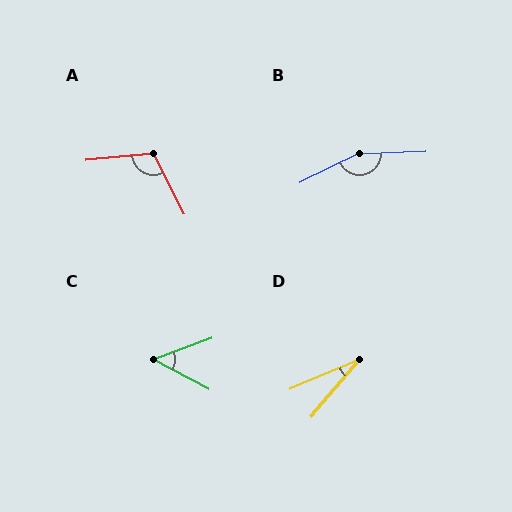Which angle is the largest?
B, at approximately 156 degrees.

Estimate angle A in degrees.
Approximately 111 degrees.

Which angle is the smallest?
D, at approximately 27 degrees.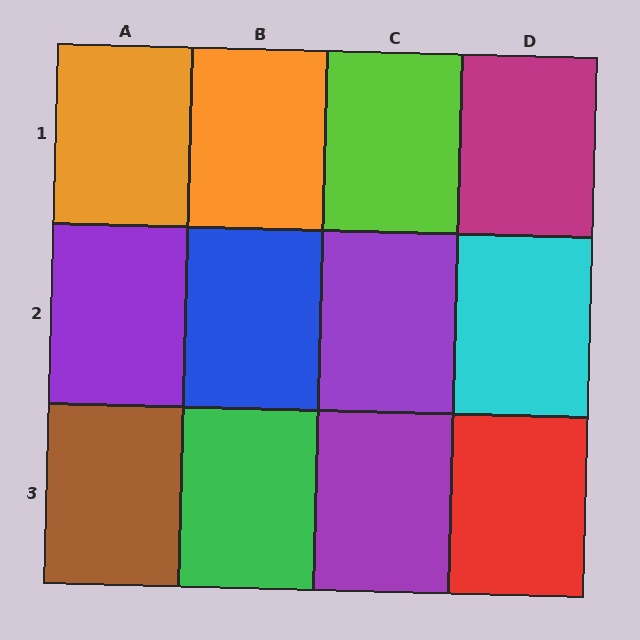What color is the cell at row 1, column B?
Orange.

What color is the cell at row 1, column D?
Magenta.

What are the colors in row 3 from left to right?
Brown, green, purple, red.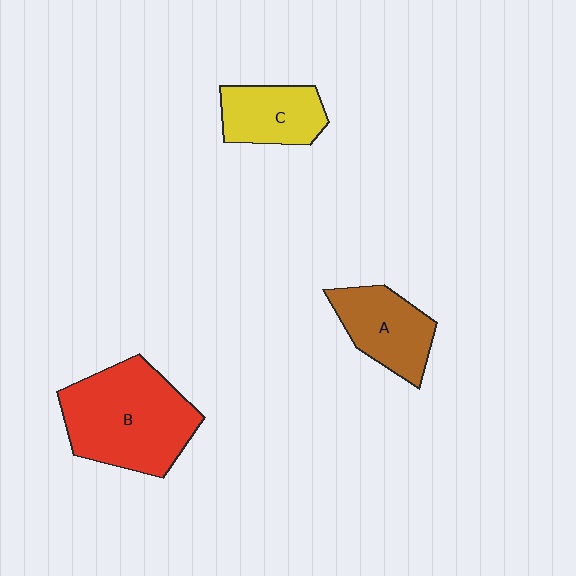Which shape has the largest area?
Shape B (red).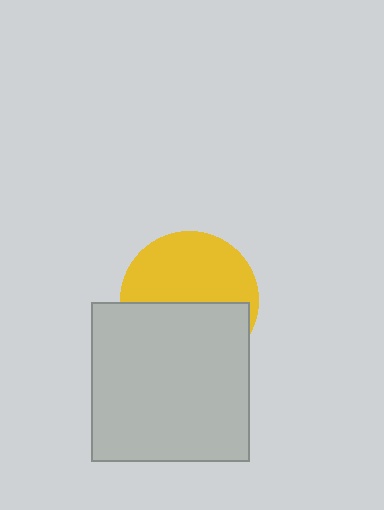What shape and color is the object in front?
The object in front is a light gray square.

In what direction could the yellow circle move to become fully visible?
The yellow circle could move up. That would shift it out from behind the light gray square entirely.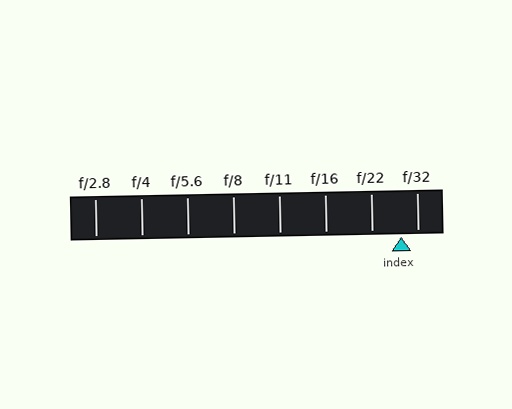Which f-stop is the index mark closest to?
The index mark is closest to f/32.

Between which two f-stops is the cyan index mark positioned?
The index mark is between f/22 and f/32.